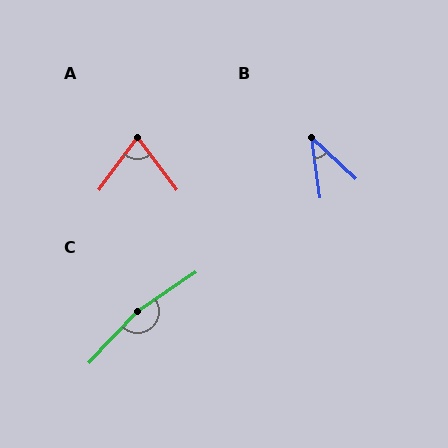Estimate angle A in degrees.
Approximately 73 degrees.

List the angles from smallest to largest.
B (39°), A (73°), C (167°).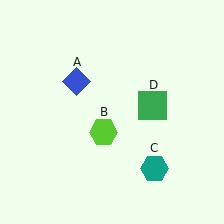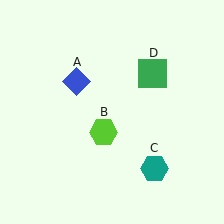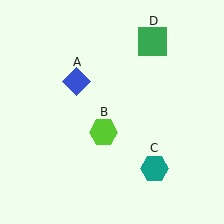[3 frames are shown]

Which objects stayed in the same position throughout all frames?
Blue diamond (object A) and lime hexagon (object B) and teal hexagon (object C) remained stationary.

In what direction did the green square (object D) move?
The green square (object D) moved up.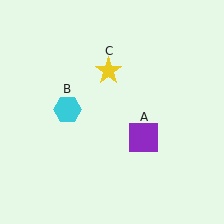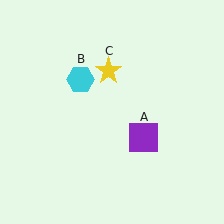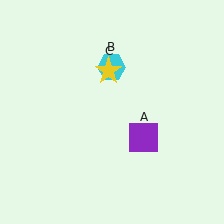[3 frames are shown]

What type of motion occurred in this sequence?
The cyan hexagon (object B) rotated clockwise around the center of the scene.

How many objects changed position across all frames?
1 object changed position: cyan hexagon (object B).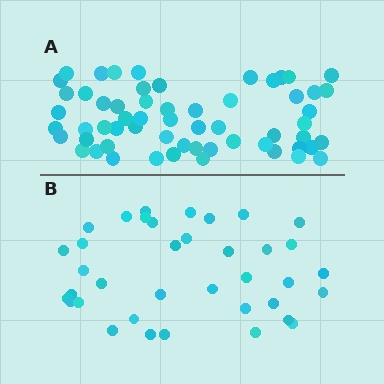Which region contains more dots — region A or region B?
Region A (the top region) has more dots.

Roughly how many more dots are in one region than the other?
Region A has approximately 20 more dots than region B.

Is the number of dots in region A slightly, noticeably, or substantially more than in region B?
Region A has substantially more. The ratio is roughly 1.6 to 1.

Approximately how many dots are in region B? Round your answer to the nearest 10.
About 40 dots. (The exact count is 37, which rounds to 40.)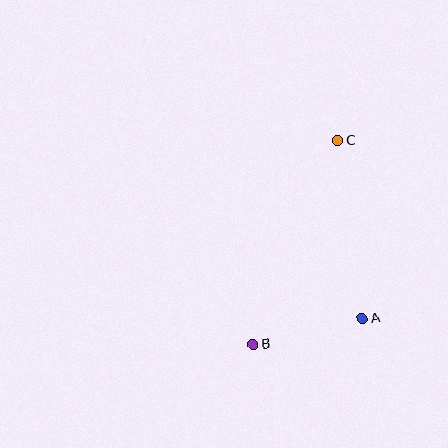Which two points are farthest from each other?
Points B and C are farthest from each other.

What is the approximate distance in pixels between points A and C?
The distance between A and C is approximately 179 pixels.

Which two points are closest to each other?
Points A and B are closest to each other.